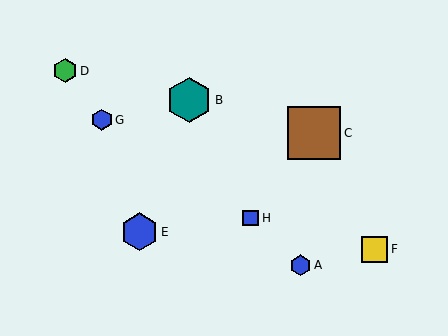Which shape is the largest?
The brown square (labeled C) is the largest.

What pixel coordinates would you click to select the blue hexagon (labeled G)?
Click at (102, 120) to select the blue hexagon G.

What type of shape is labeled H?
Shape H is a blue square.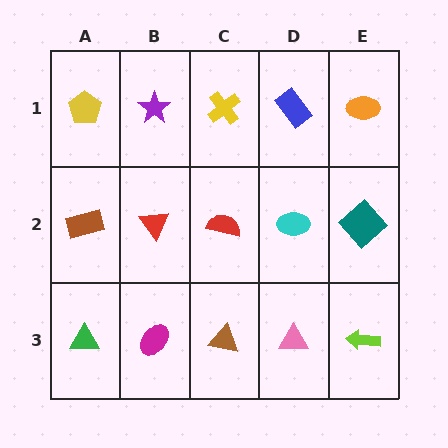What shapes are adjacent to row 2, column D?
A blue rectangle (row 1, column D), a pink triangle (row 3, column D), a red semicircle (row 2, column C), a teal diamond (row 2, column E).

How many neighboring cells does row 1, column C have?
3.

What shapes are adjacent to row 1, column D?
A cyan ellipse (row 2, column D), a yellow cross (row 1, column C), an orange ellipse (row 1, column E).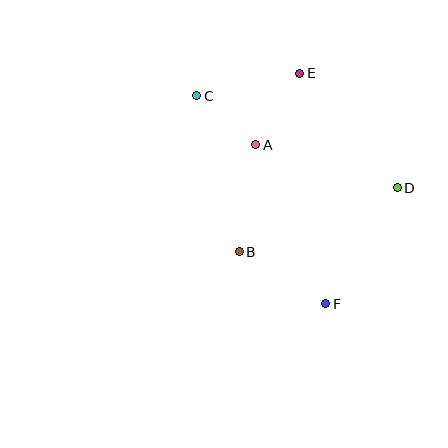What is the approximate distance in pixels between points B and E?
The distance between B and E is approximately 188 pixels.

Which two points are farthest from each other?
Points C and F are farthest from each other.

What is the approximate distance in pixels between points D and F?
The distance between D and F is approximately 136 pixels.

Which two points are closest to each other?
Points A and C are closest to each other.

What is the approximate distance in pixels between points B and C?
The distance between B and C is approximately 161 pixels.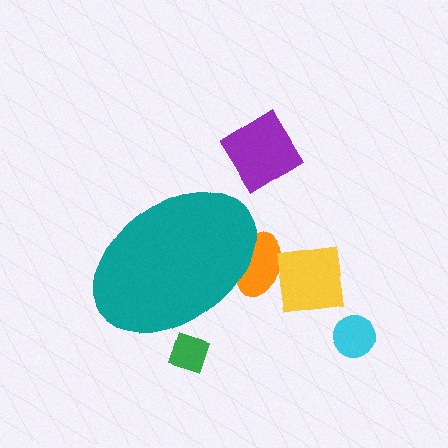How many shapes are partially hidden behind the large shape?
2 shapes are partially hidden.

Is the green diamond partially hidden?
Yes, the green diamond is partially hidden behind the teal ellipse.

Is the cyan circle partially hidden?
No, the cyan circle is fully visible.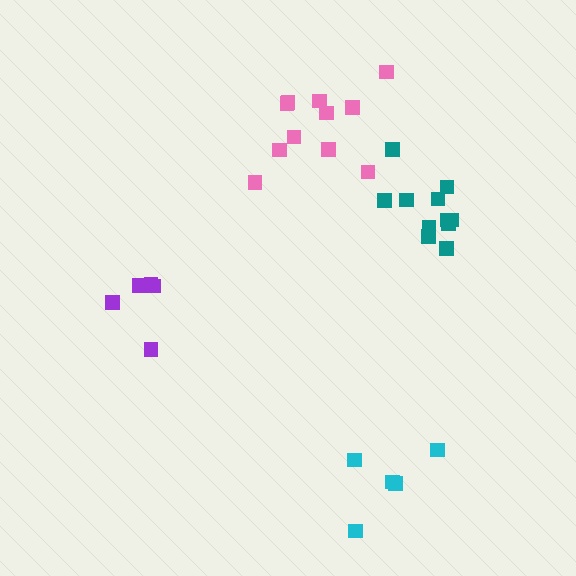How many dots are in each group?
Group 1: 11 dots, Group 2: 5 dots, Group 3: 11 dots, Group 4: 5 dots (32 total).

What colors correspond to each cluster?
The clusters are colored: pink, purple, teal, cyan.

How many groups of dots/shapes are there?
There are 4 groups.